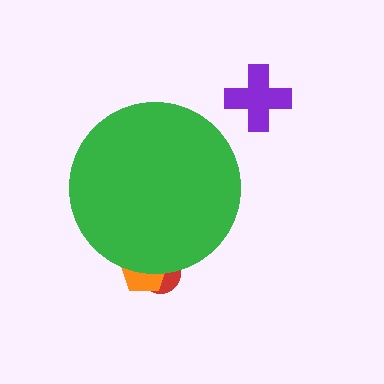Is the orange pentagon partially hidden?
Yes, the orange pentagon is partially hidden behind the green circle.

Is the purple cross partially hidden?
No, the purple cross is fully visible.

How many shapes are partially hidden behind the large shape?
2 shapes are partially hidden.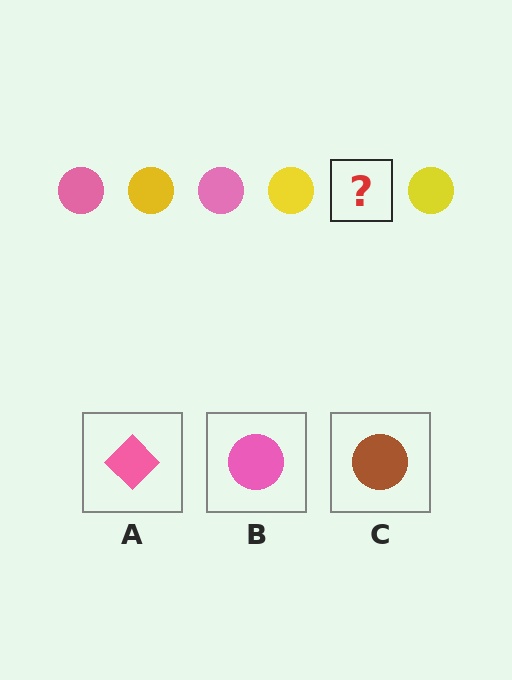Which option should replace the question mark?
Option B.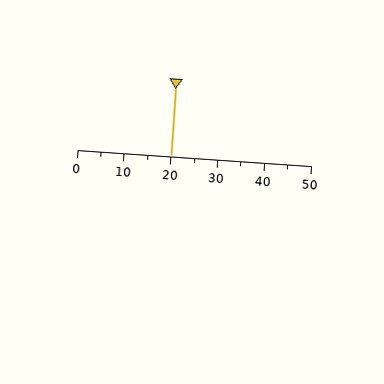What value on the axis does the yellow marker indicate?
The marker indicates approximately 20.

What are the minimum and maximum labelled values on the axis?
The axis runs from 0 to 50.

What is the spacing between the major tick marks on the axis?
The major ticks are spaced 10 apart.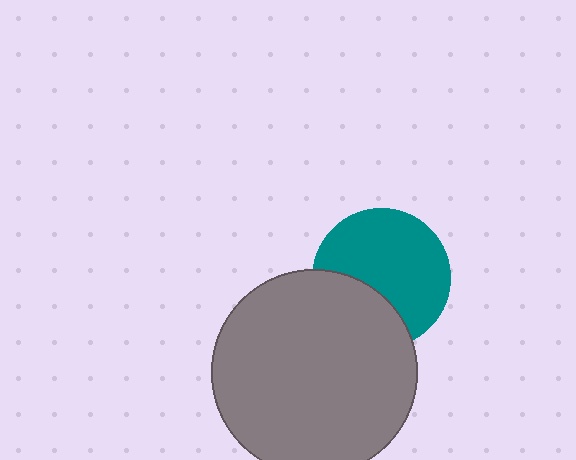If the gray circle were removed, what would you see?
You would see the complete teal circle.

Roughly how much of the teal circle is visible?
Most of it is visible (roughly 67%).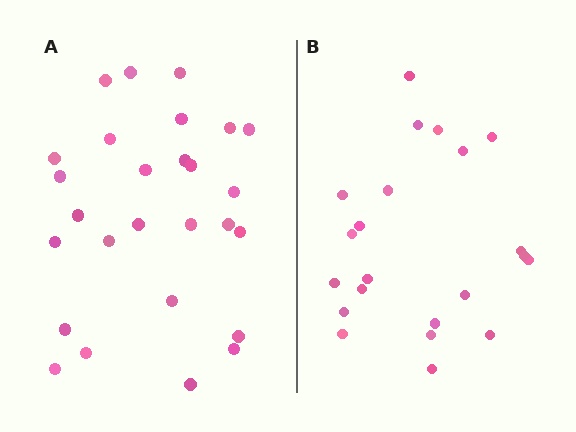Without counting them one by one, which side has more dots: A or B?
Region A (the left region) has more dots.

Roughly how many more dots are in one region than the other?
Region A has about 5 more dots than region B.